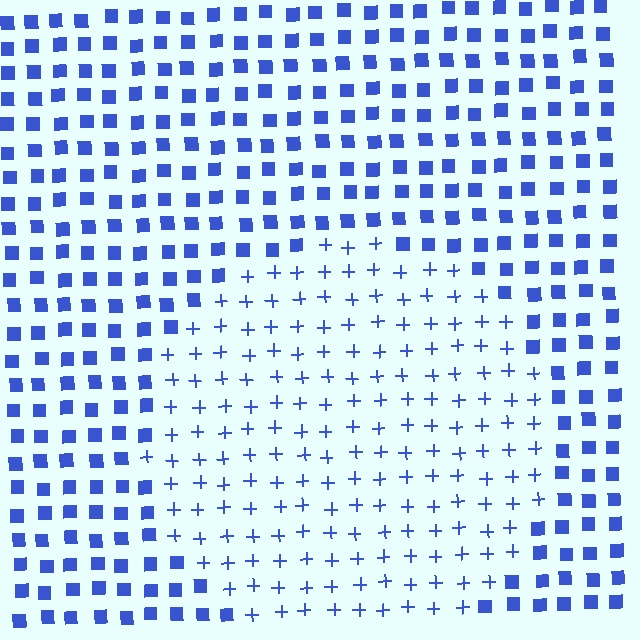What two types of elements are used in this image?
The image uses plus signs inside the circle region and squares outside it.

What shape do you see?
I see a circle.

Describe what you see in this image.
The image is filled with small blue elements arranged in a uniform grid. A circle-shaped region contains plus signs, while the surrounding area contains squares. The boundary is defined purely by the change in element shape.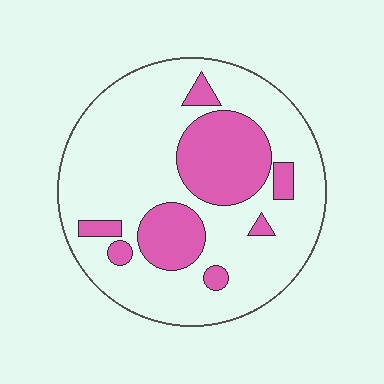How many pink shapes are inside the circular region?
8.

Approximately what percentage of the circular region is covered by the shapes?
Approximately 25%.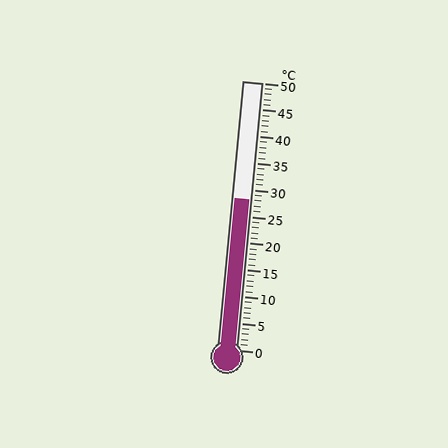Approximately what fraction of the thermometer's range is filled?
The thermometer is filled to approximately 55% of its range.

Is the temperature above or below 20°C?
The temperature is above 20°C.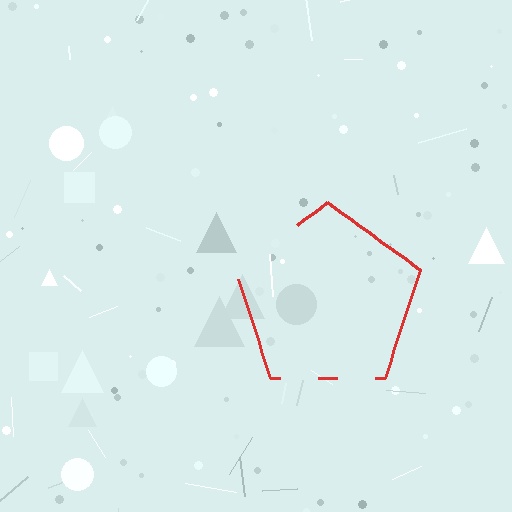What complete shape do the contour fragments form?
The contour fragments form a pentagon.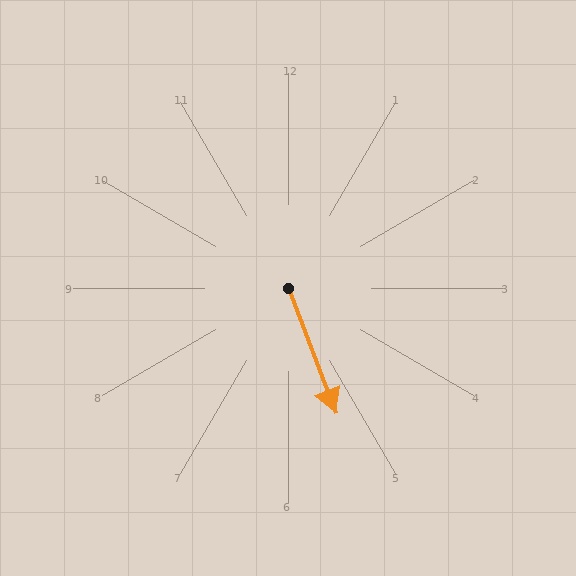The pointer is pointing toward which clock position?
Roughly 5 o'clock.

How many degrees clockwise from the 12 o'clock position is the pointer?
Approximately 159 degrees.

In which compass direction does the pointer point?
South.